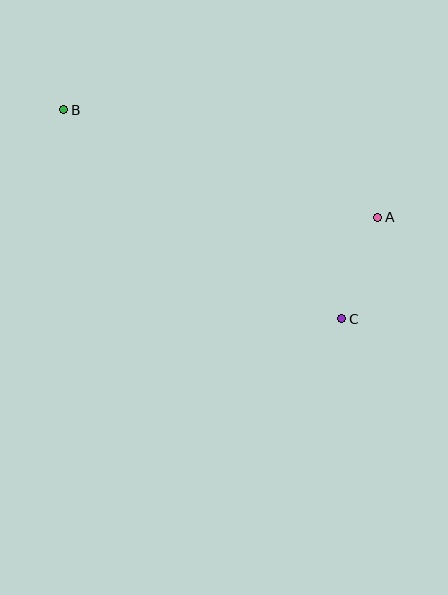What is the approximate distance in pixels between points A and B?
The distance between A and B is approximately 332 pixels.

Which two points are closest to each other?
Points A and C are closest to each other.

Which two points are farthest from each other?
Points B and C are farthest from each other.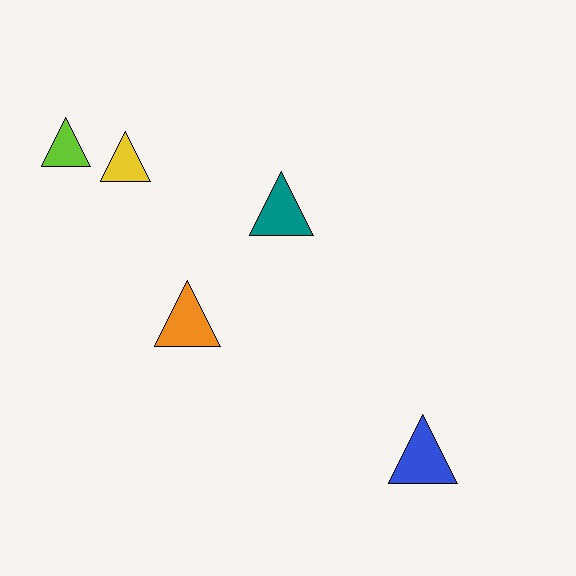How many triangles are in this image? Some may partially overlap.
There are 5 triangles.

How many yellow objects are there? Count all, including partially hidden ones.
There is 1 yellow object.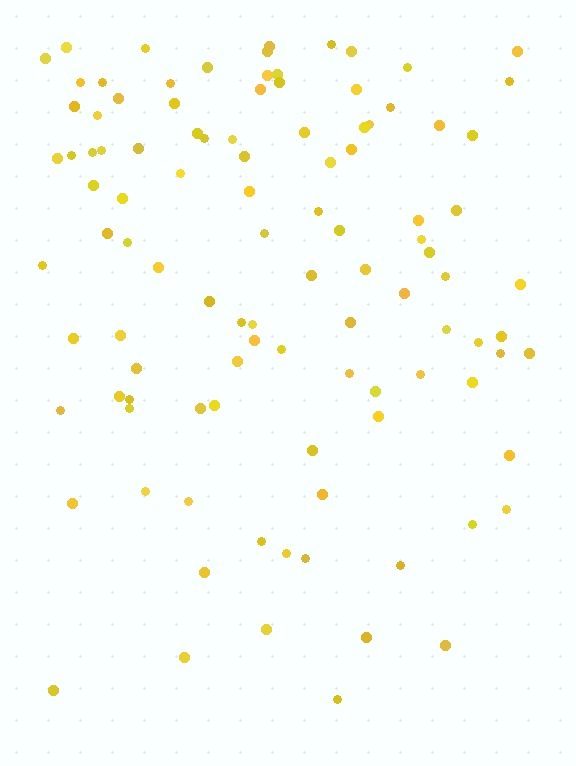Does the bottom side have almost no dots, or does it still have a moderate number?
Still a moderate number, just noticeably fewer than the top.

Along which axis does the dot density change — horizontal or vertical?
Vertical.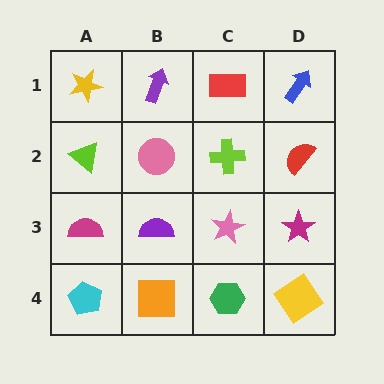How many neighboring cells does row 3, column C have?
4.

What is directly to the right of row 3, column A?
A purple semicircle.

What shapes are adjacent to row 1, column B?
A pink circle (row 2, column B), a yellow star (row 1, column A), a red rectangle (row 1, column C).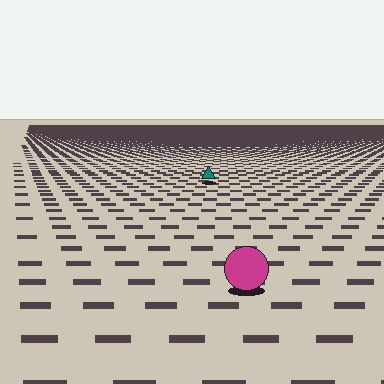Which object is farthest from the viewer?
The teal triangle is farthest from the viewer. It appears smaller and the ground texture around it is denser.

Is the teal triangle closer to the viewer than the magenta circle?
No. The magenta circle is closer — you can tell from the texture gradient: the ground texture is coarser near it.